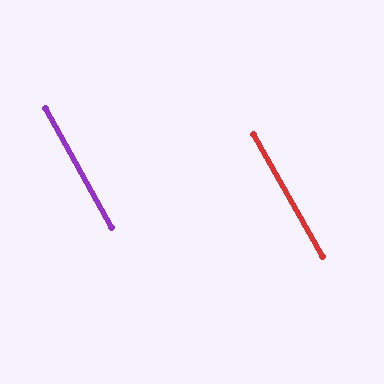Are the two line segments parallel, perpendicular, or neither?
Parallel — their directions differ by only 0.2°.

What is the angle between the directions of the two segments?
Approximately 0 degrees.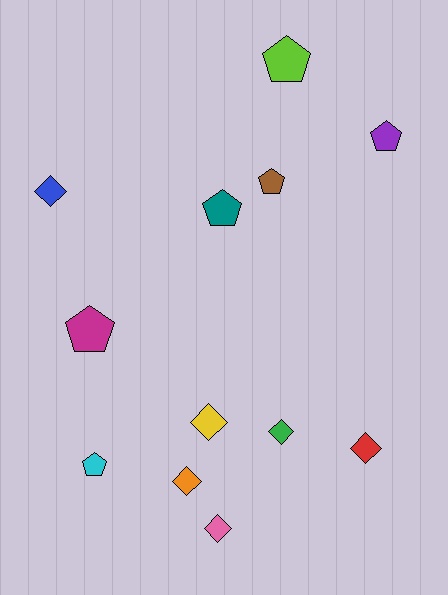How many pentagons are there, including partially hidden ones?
There are 6 pentagons.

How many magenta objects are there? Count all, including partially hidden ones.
There is 1 magenta object.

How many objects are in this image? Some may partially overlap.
There are 12 objects.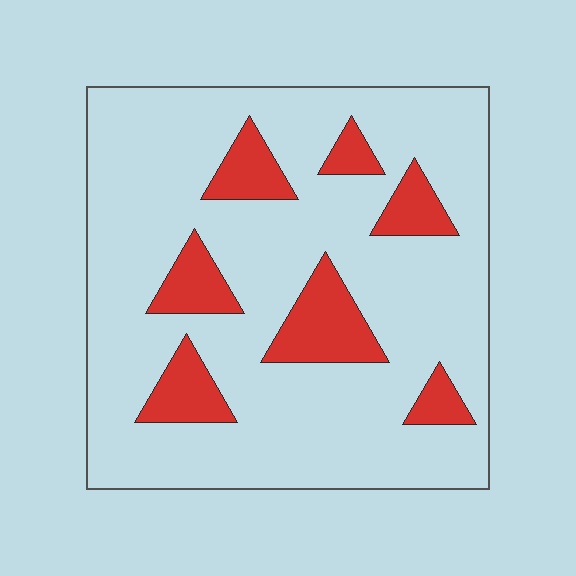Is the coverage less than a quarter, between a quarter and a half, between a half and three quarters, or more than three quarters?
Less than a quarter.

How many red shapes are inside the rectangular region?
7.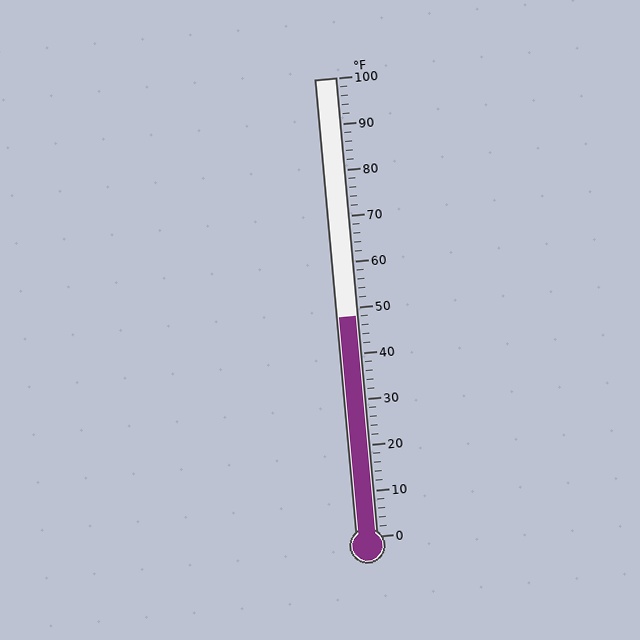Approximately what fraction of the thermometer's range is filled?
The thermometer is filled to approximately 50% of its range.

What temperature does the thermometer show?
The thermometer shows approximately 48°F.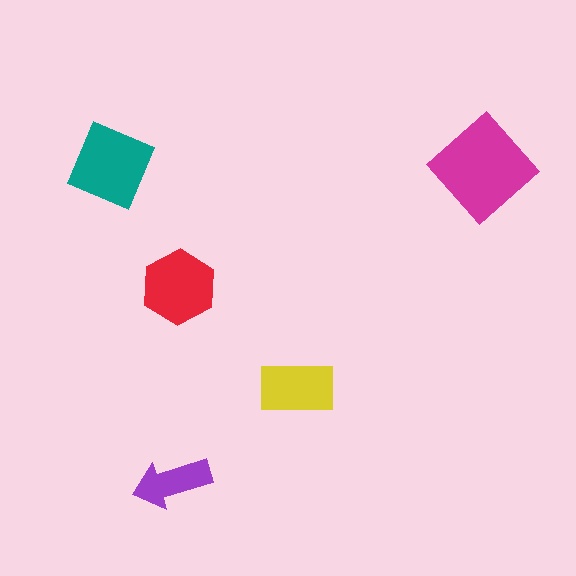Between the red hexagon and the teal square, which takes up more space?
The teal square.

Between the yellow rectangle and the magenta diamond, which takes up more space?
The magenta diamond.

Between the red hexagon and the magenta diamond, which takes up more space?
The magenta diamond.